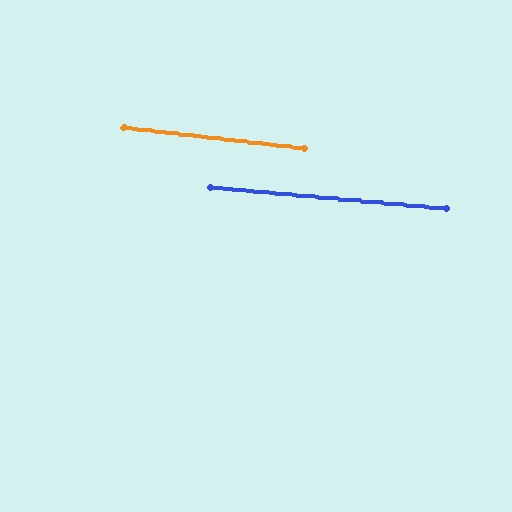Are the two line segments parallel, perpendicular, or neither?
Parallel — their directions differ by only 1.4°.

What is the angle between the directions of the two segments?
Approximately 1 degree.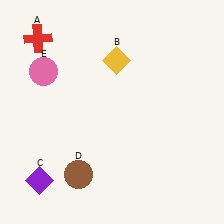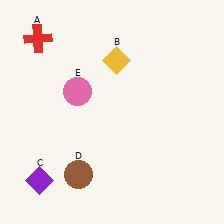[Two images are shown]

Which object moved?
The pink circle (E) moved right.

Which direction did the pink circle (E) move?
The pink circle (E) moved right.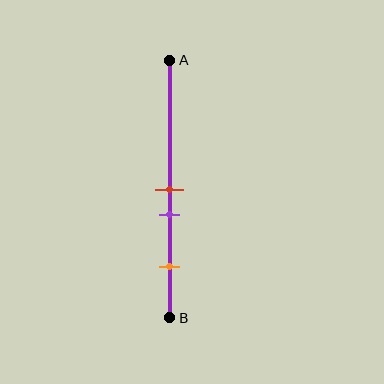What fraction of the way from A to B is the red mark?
The red mark is approximately 50% (0.5) of the way from A to B.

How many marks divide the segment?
There are 3 marks dividing the segment.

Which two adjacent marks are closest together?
The red and purple marks are the closest adjacent pair.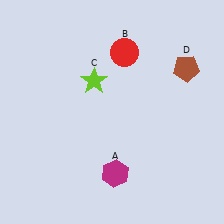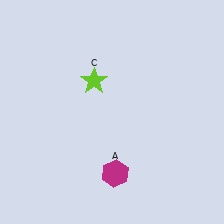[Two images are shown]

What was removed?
The brown pentagon (D), the red circle (B) were removed in Image 2.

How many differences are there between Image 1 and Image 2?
There are 2 differences between the two images.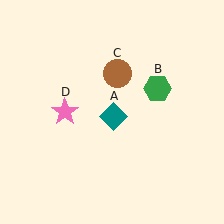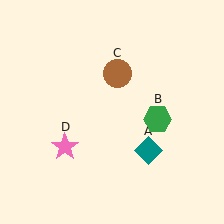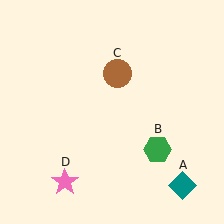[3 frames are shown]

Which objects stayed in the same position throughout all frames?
Brown circle (object C) remained stationary.